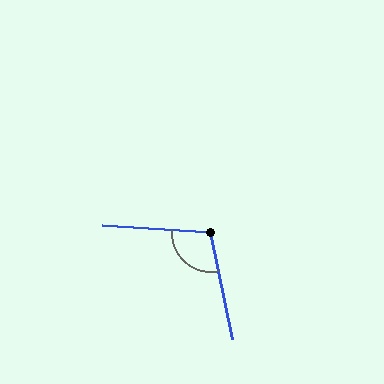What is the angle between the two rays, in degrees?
Approximately 105 degrees.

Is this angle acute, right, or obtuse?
It is obtuse.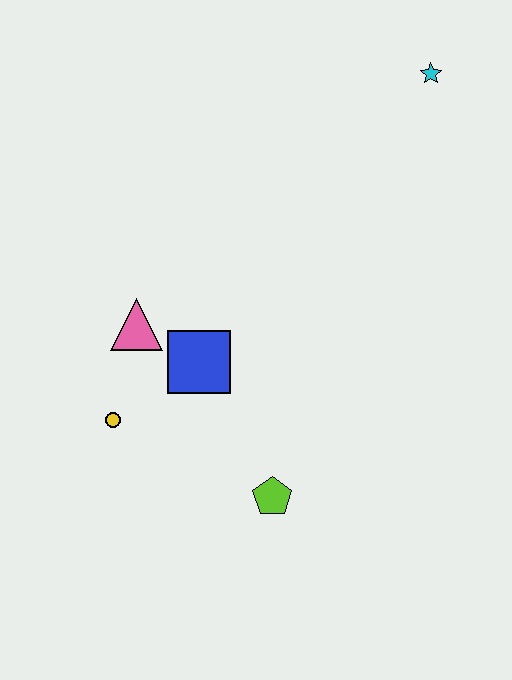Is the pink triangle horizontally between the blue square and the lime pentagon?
No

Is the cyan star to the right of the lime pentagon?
Yes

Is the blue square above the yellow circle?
Yes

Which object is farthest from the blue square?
The cyan star is farthest from the blue square.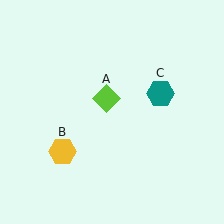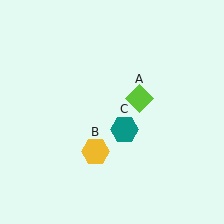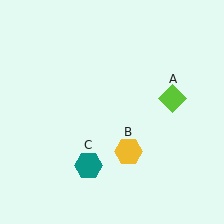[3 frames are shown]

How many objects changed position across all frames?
3 objects changed position: lime diamond (object A), yellow hexagon (object B), teal hexagon (object C).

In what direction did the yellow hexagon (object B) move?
The yellow hexagon (object B) moved right.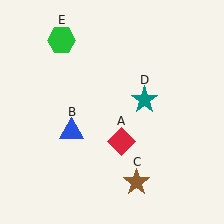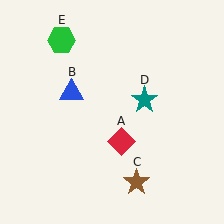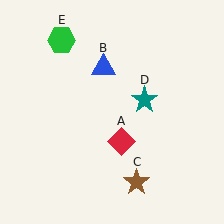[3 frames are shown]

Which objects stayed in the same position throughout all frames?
Red diamond (object A) and brown star (object C) and teal star (object D) and green hexagon (object E) remained stationary.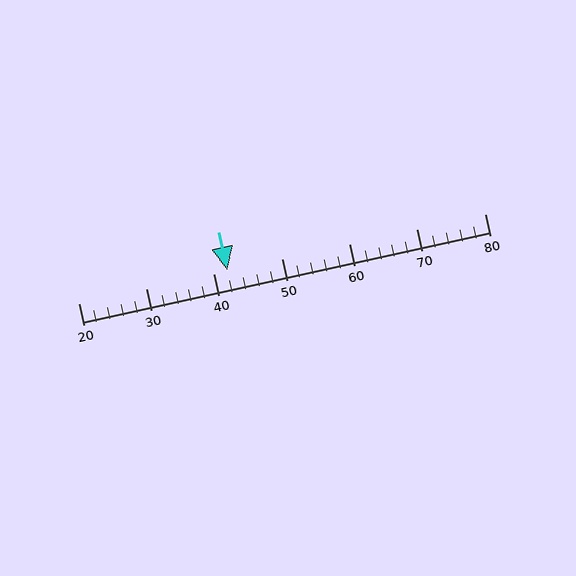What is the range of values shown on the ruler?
The ruler shows values from 20 to 80.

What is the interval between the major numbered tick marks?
The major tick marks are spaced 10 units apart.